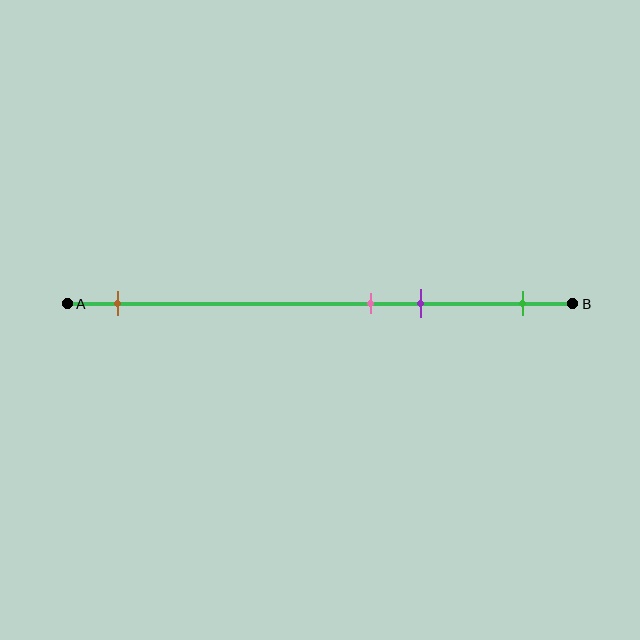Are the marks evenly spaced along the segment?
No, the marks are not evenly spaced.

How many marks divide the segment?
There are 4 marks dividing the segment.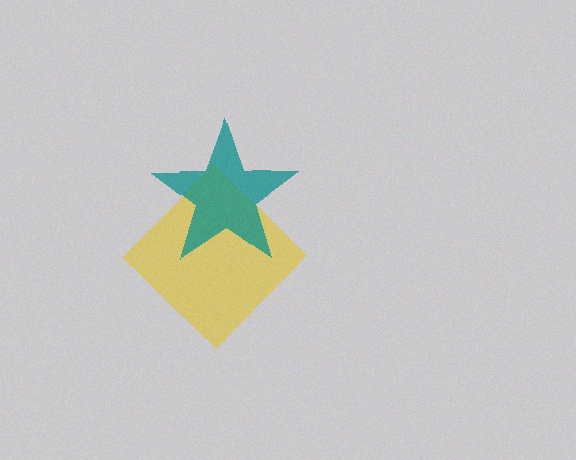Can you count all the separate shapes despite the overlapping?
Yes, there are 2 separate shapes.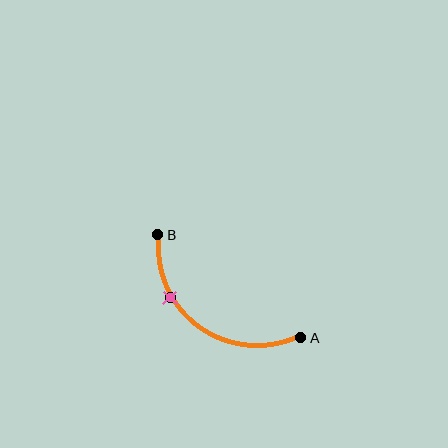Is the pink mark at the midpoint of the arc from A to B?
No. The pink mark lies on the arc but is closer to endpoint B. The arc midpoint would be at the point on the curve equidistant along the arc from both A and B.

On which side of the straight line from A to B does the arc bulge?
The arc bulges below and to the left of the straight line connecting A and B.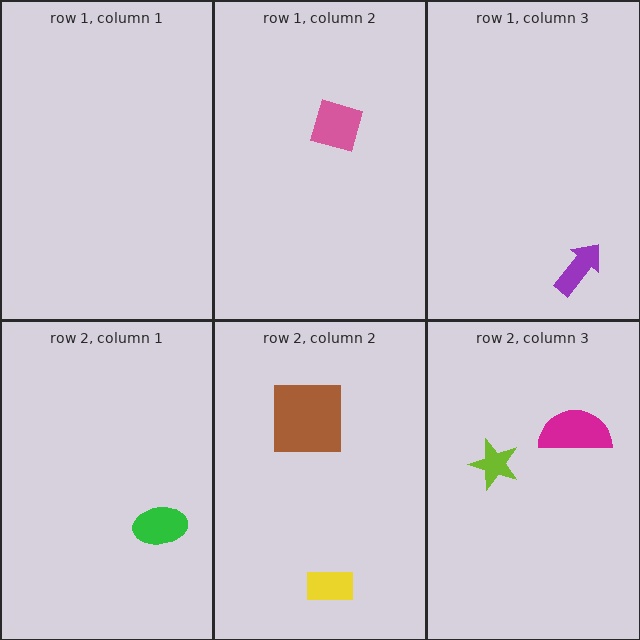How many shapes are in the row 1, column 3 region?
1.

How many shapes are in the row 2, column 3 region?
2.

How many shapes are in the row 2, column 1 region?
1.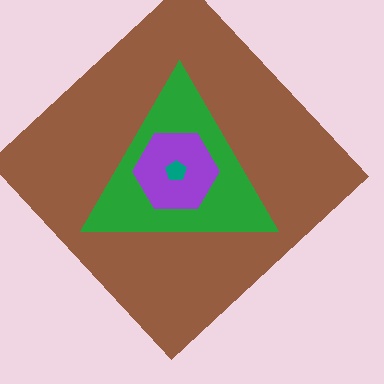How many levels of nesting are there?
4.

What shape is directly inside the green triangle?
The purple hexagon.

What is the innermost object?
The teal pentagon.